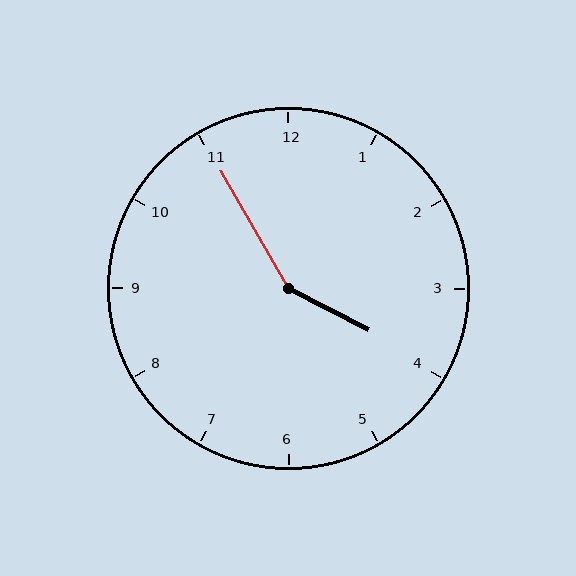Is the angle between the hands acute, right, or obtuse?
It is obtuse.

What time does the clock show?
3:55.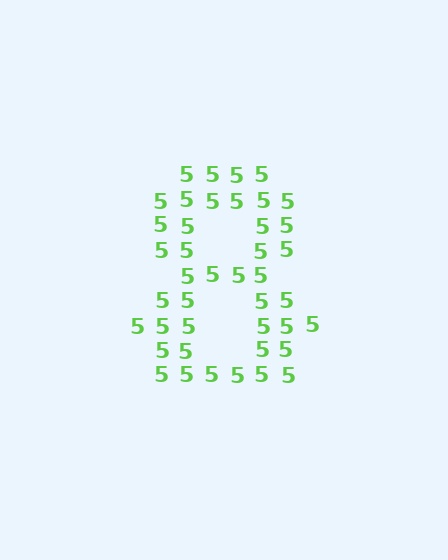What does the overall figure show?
The overall figure shows the digit 8.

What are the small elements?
The small elements are digit 5's.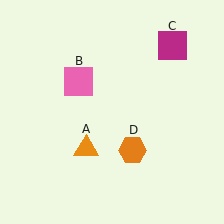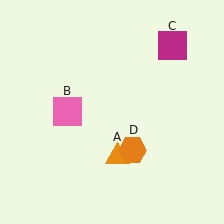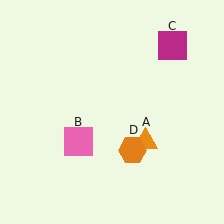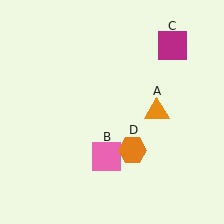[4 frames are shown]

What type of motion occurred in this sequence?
The orange triangle (object A), pink square (object B) rotated counterclockwise around the center of the scene.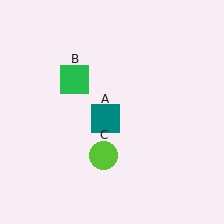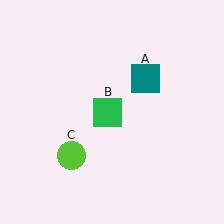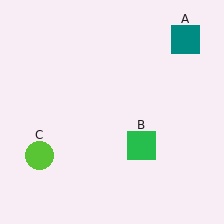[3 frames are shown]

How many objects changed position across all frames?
3 objects changed position: teal square (object A), green square (object B), lime circle (object C).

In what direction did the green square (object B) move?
The green square (object B) moved down and to the right.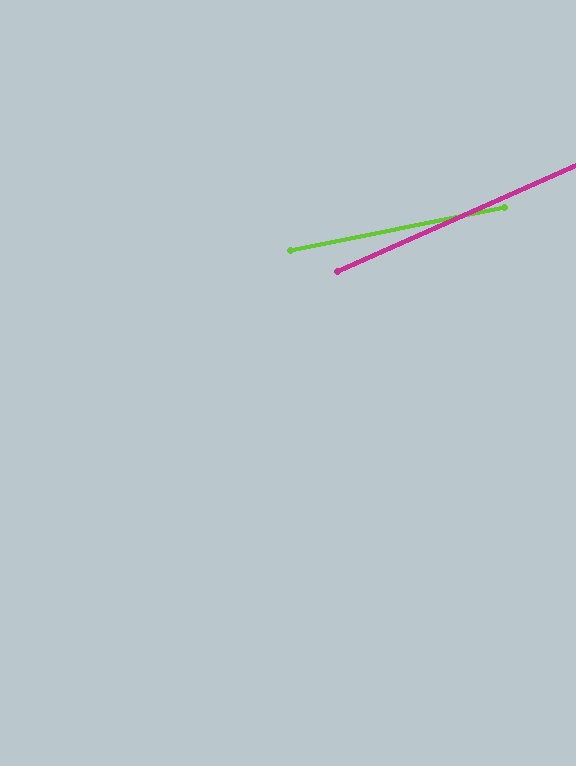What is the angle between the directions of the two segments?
Approximately 13 degrees.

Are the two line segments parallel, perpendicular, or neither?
Neither parallel nor perpendicular — they differ by about 13°.